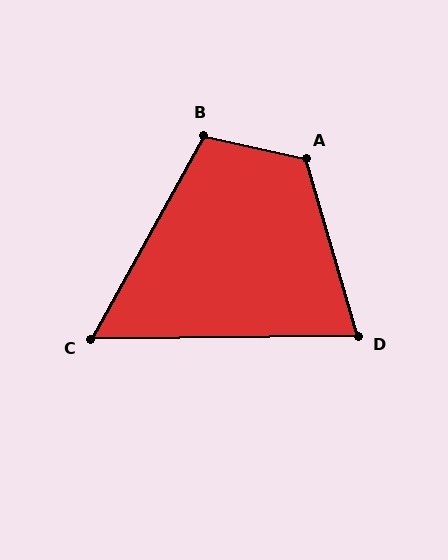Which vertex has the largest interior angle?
A, at approximately 120 degrees.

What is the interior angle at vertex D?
Approximately 74 degrees (acute).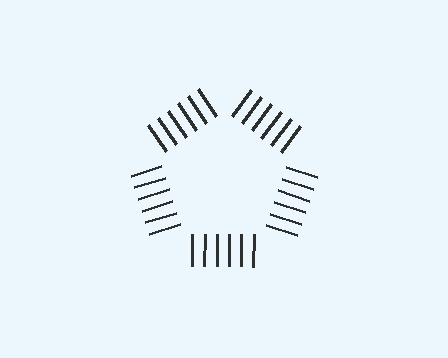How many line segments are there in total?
30 — 6 along each of the 5 edges.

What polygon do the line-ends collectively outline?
An illusory pentagon — the line segments terminate on its edges but no continuous stroke is drawn.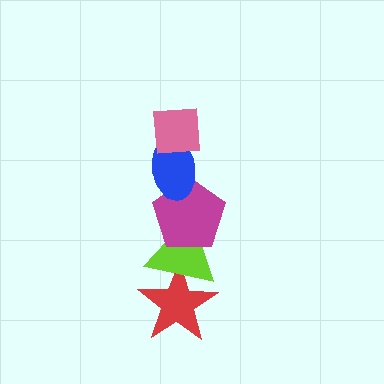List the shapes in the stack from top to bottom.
From top to bottom: the pink square, the blue ellipse, the magenta pentagon, the lime triangle, the red star.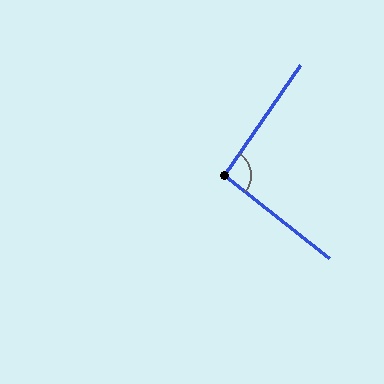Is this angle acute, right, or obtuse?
It is approximately a right angle.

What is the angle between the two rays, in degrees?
Approximately 93 degrees.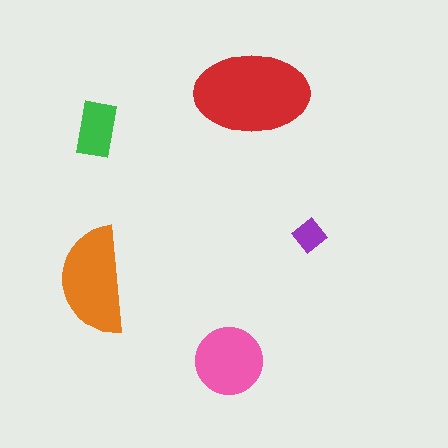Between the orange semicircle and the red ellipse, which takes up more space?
The red ellipse.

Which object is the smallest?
The purple diamond.